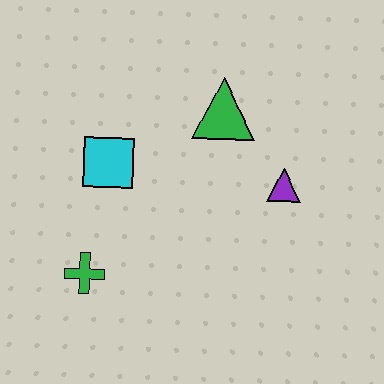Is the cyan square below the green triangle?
Yes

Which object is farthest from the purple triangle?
The green cross is farthest from the purple triangle.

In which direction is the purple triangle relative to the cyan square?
The purple triangle is to the right of the cyan square.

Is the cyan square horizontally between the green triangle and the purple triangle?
No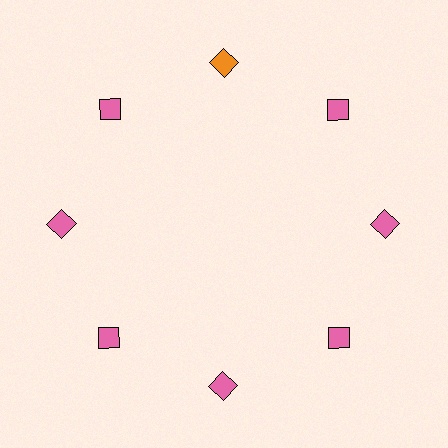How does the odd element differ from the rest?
It has a different color: orange instead of pink.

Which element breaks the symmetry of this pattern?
The orange square at roughly the 12 o'clock position breaks the symmetry. All other shapes are pink squares.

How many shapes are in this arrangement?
There are 8 shapes arranged in a ring pattern.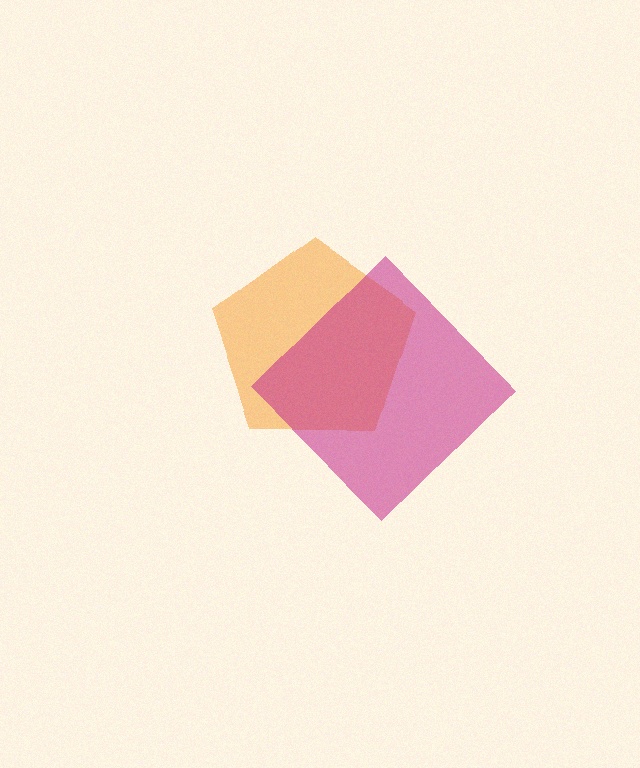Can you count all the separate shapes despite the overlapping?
Yes, there are 2 separate shapes.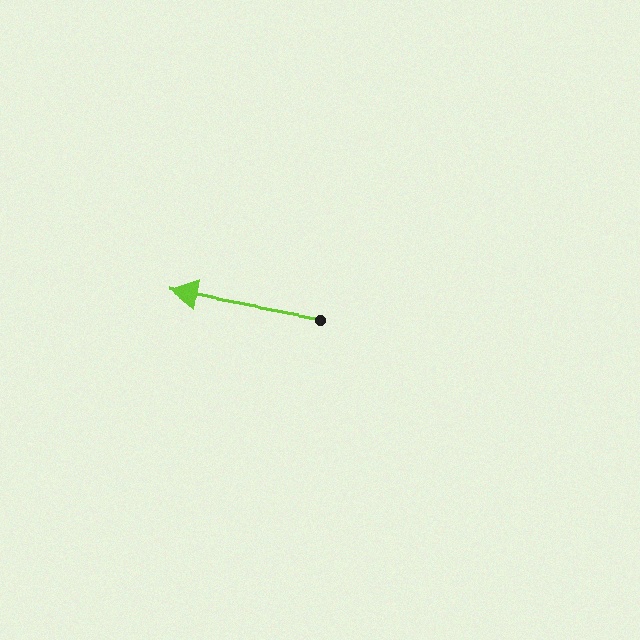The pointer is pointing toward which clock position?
Roughly 9 o'clock.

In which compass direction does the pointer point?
West.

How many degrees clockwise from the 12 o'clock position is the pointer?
Approximately 280 degrees.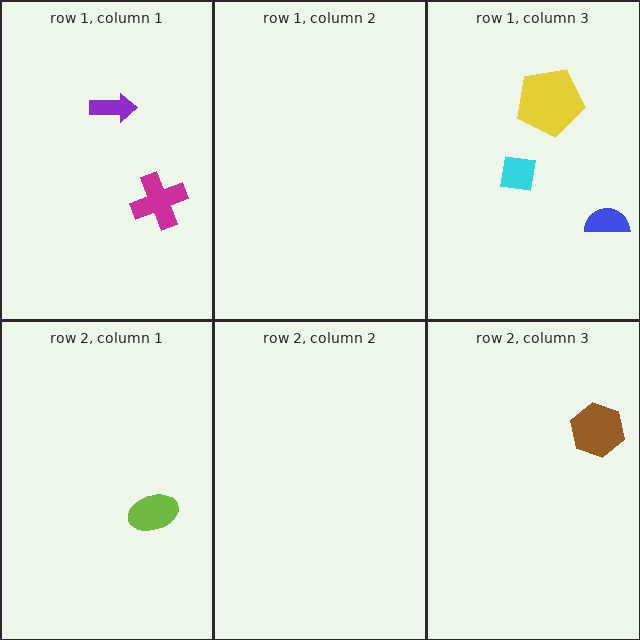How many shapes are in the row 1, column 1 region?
2.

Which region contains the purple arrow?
The row 1, column 1 region.